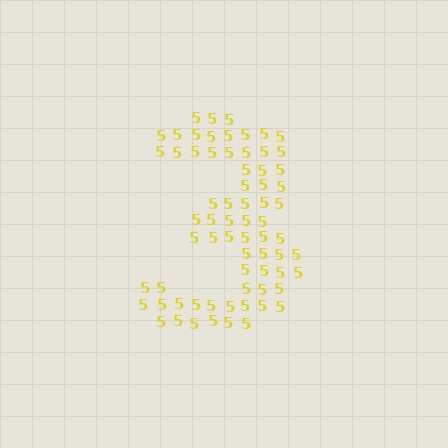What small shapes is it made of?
It is made of small digit 5's.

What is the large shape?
The large shape is the digit 3.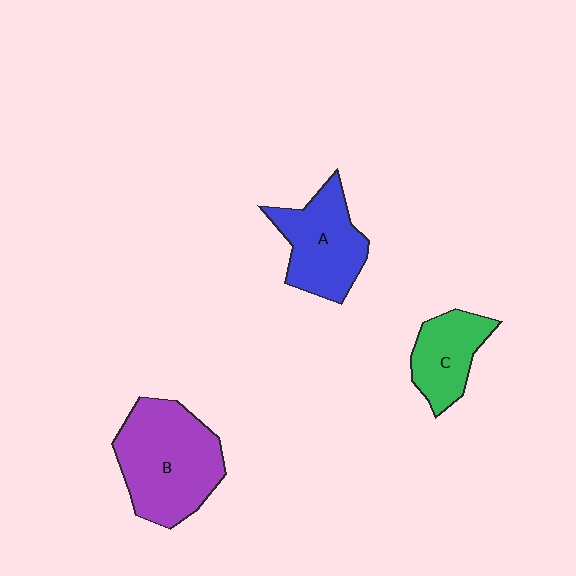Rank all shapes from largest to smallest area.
From largest to smallest: B (purple), A (blue), C (green).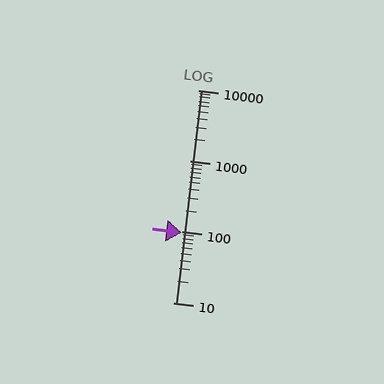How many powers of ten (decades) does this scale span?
The scale spans 3 decades, from 10 to 10000.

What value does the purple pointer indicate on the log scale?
The pointer indicates approximately 98.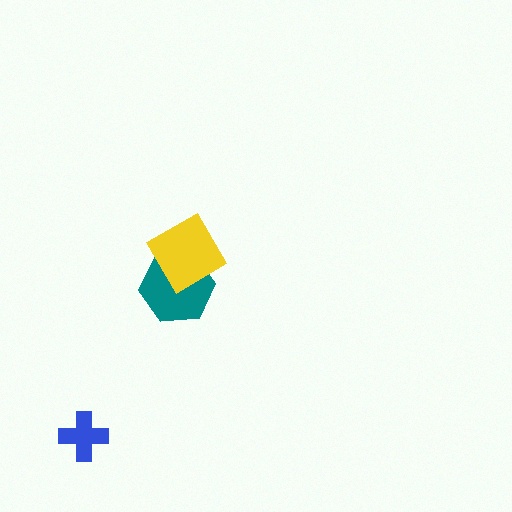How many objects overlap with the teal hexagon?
1 object overlaps with the teal hexagon.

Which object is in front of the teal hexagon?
The yellow diamond is in front of the teal hexagon.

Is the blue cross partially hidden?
No, no other shape covers it.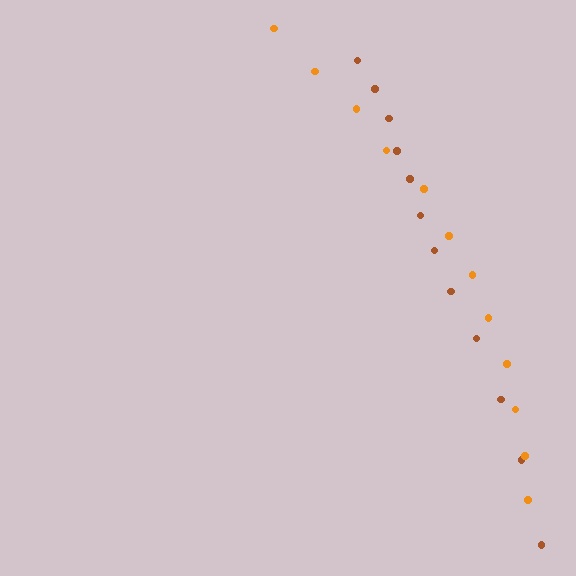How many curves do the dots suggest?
There are 2 distinct paths.